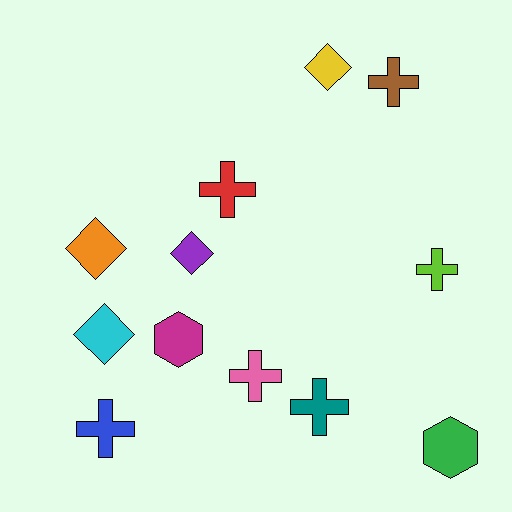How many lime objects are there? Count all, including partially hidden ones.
There is 1 lime object.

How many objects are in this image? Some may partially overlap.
There are 12 objects.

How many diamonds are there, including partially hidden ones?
There are 4 diamonds.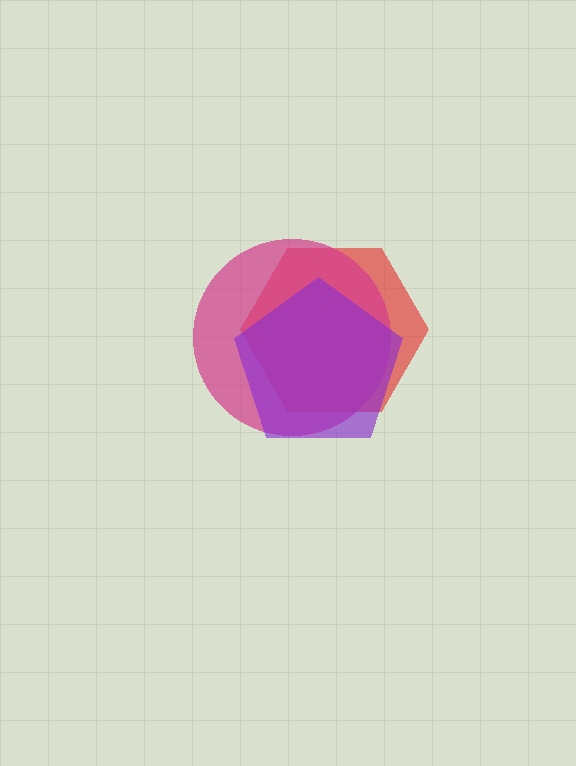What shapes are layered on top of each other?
The layered shapes are: a red hexagon, a magenta circle, a purple pentagon.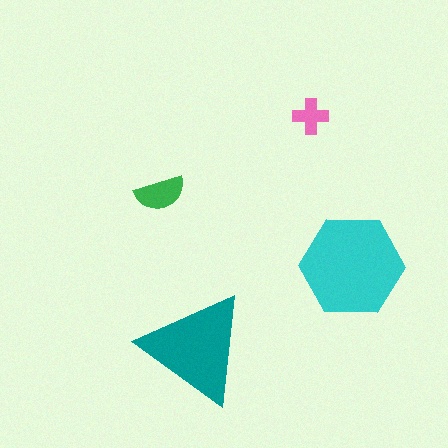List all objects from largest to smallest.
The cyan hexagon, the teal triangle, the green semicircle, the pink cross.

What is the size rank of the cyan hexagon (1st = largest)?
1st.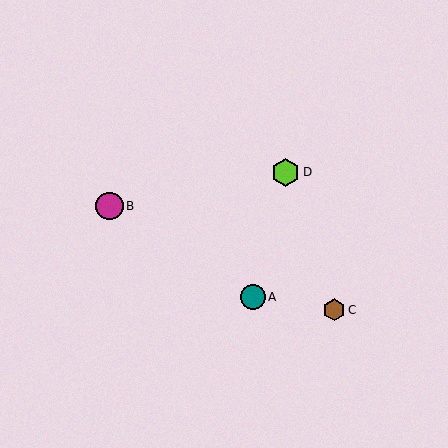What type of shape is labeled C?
Shape C is a brown hexagon.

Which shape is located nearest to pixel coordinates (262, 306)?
The teal circle (labeled A) at (253, 297) is nearest to that location.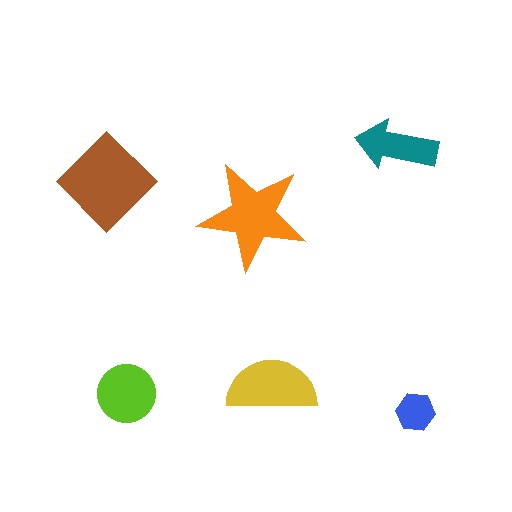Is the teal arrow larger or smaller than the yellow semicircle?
Smaller.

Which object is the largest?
The brown diamond.